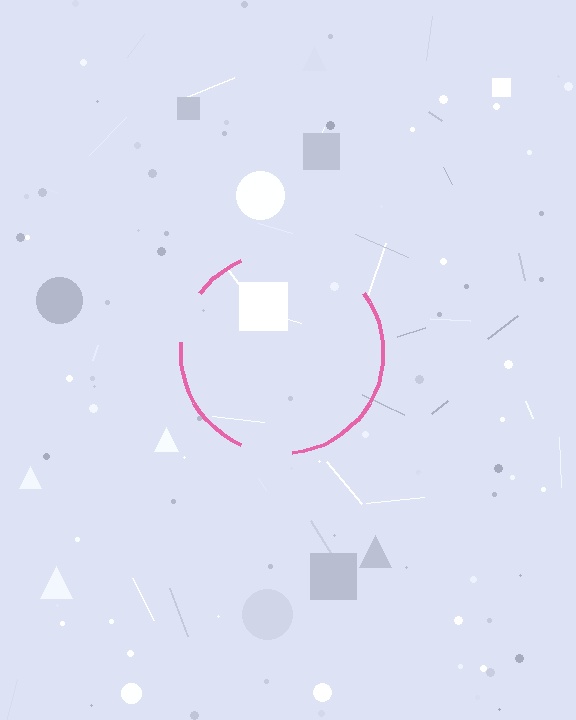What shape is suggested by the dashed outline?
The dashed outline suggests a circle.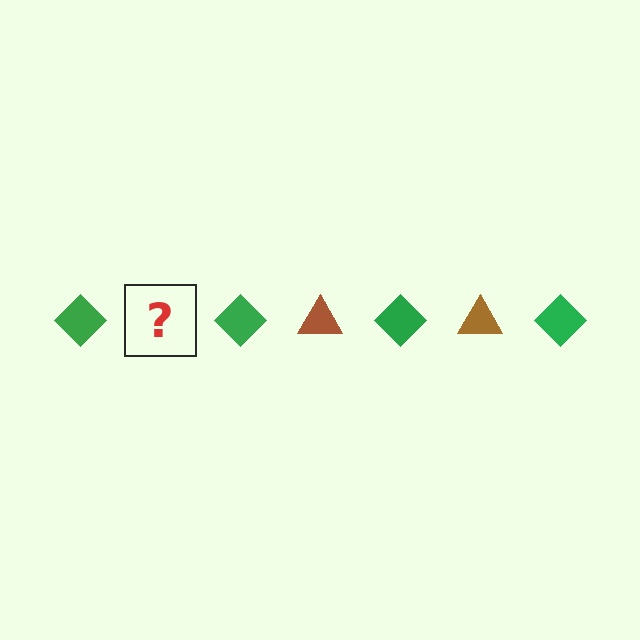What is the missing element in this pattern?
The missing element is a brown triangle.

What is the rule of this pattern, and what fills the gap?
The rule is that the pattern alternates between green diamond and brown triangle. The gap should be filled with a brown triangle.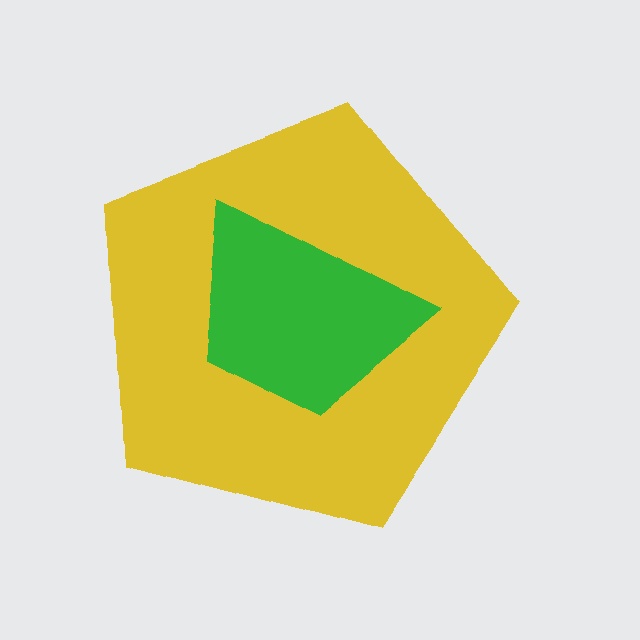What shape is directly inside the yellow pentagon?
The green trapezoid.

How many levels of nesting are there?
2.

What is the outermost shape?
The yellow pentagon.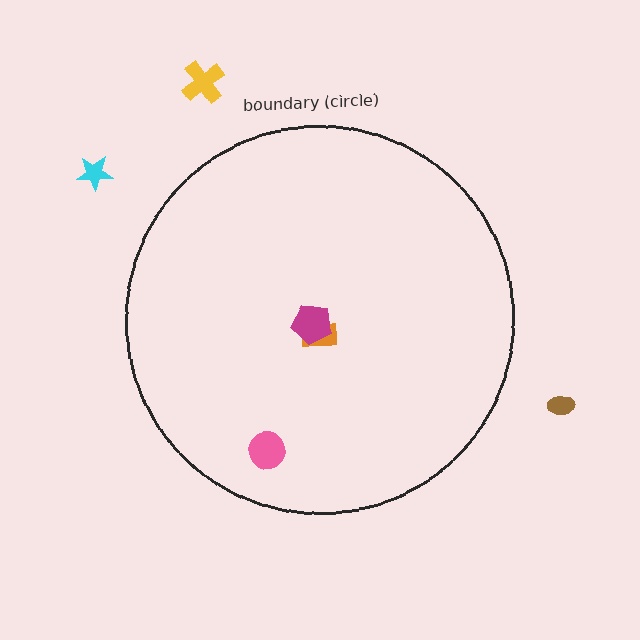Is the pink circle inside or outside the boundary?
Inside.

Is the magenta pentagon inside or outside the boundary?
Inside.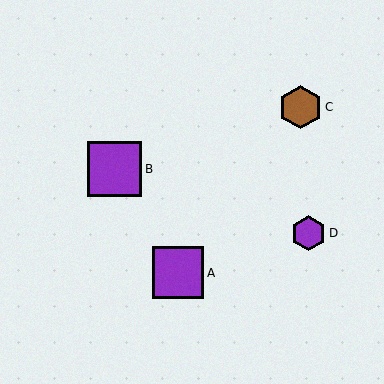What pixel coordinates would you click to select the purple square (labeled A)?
Click at (178, 273) to select the purple square A.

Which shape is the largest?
The purple square (labeled B) is the largest.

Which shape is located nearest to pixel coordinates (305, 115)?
The brown hexagon (labeled C) at (301, 107) is nearest to that location.